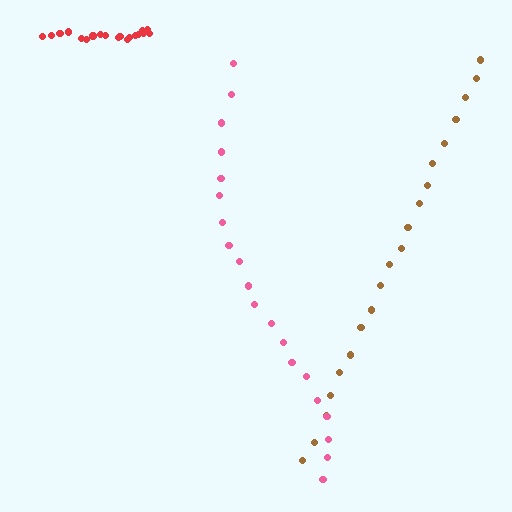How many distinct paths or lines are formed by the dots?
There are 3 distinct paths.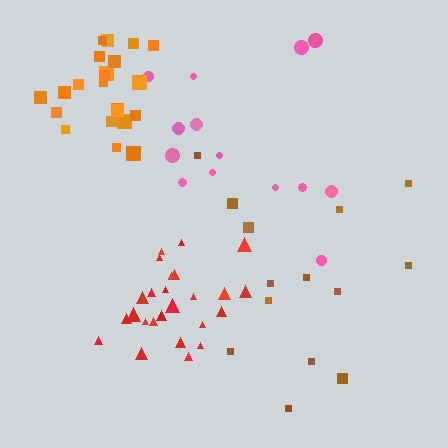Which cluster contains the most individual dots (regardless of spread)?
Red (26).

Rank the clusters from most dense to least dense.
orange, red, brown, pink.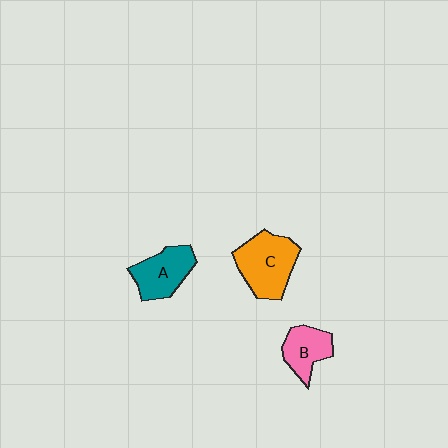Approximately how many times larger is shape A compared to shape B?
Approximately 1.2 times.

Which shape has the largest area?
Shape C (orange).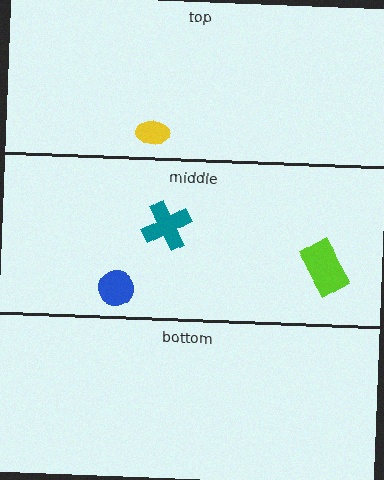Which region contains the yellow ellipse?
The top region.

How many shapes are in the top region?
1.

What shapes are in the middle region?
The teal cross, the lime rectangle, the blue circle.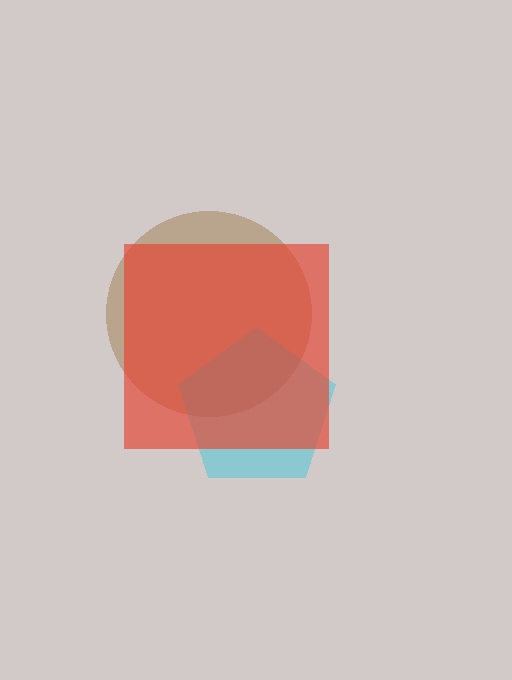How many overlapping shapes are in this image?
There are 3 overlapping shapes in the image.